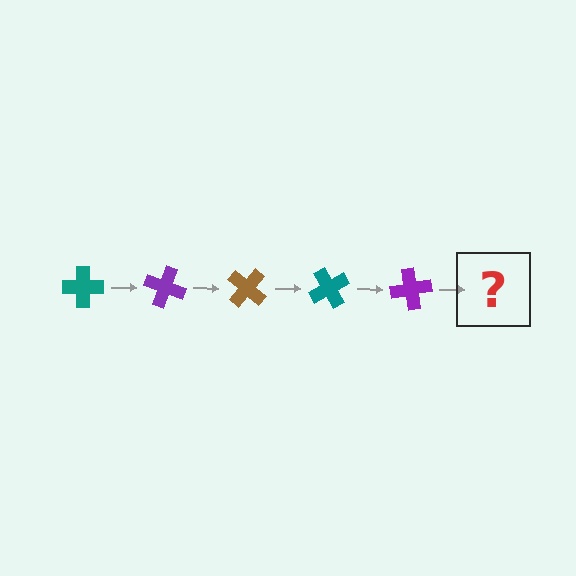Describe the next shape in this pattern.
It should be a brown cross, rotated 100 degrees from the start.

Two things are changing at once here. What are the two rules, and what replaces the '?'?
The two rules are that it rotates 20 degrees each step and the color cycles through teal, purple, and brown. The '?' should be a brown cross, rotated 100 degrees from the start.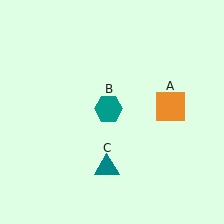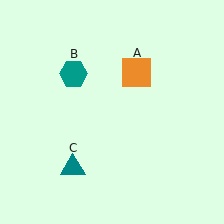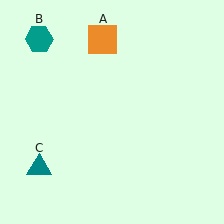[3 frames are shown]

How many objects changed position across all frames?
3 objects changed position: orange square (object A), teal hexagon (object B), teal triangle (object C).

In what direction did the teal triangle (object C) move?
The teal triangle (object C) moved left.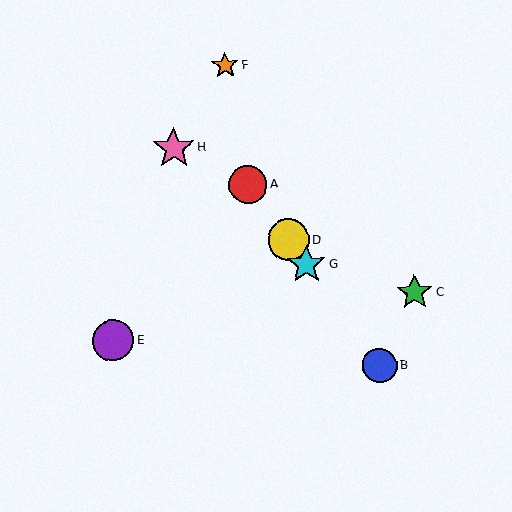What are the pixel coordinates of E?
Object E is at (113, 340).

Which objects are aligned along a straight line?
Objects A, B, D, G are aligned along a straight line.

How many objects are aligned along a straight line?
4 objects (A, B, D, G) are aligned along a straight line.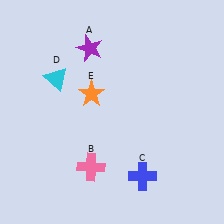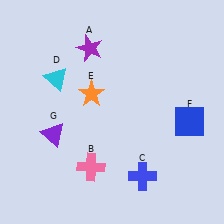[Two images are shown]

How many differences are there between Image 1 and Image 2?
There are 2 differences between the two images.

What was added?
A blue square (F), a purple triangle (G) were added in Image 2.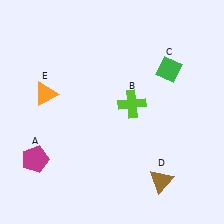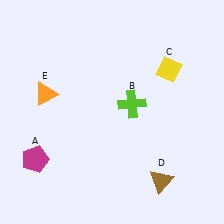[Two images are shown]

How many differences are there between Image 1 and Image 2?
There is 1 difference between the two images.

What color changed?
The diamond (C) changed from green in Image 1 to yellow in Image 2.